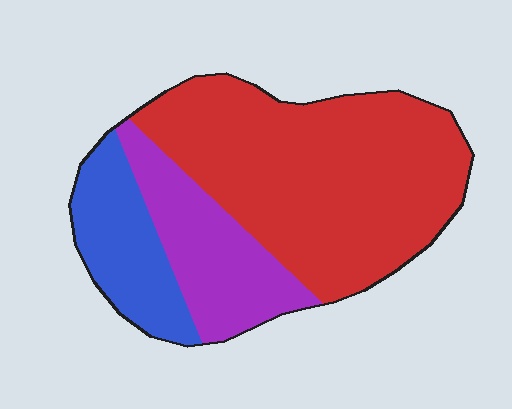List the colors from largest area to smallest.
From largest to smallest: red, purple, blue.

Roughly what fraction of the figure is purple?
Purple takes up about one fifth (1/5) of the figure.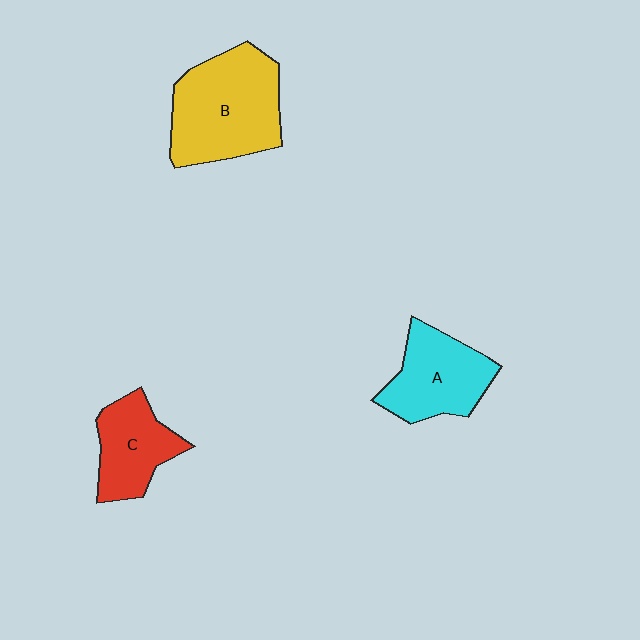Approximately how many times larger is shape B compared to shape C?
Approximately 1.7 times.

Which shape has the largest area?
Shape B (yellow).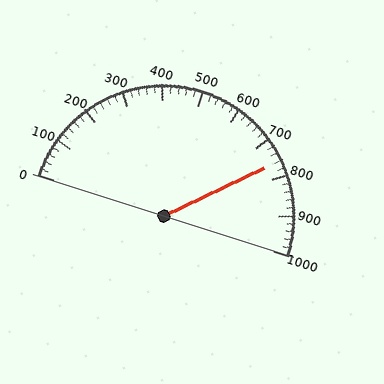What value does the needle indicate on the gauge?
The needle indicates approximately 760.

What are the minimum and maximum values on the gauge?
The gauge ranges from 0 to 1000.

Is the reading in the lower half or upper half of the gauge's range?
The reading is in the upper half of the range (0 to 1000).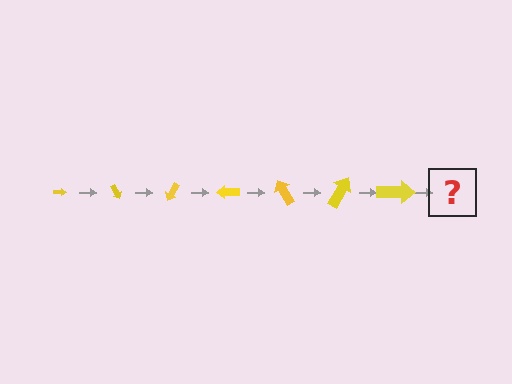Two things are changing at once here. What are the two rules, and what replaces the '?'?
The two rules are that the arrow grows larger each step and it rotates 60 degrees each step. The '?' should be an arrow, larger than the previous one and rotated 420 degrees from the start.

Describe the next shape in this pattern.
It should be an arrow, larger than the previous one and rotated 420 degrees from the start.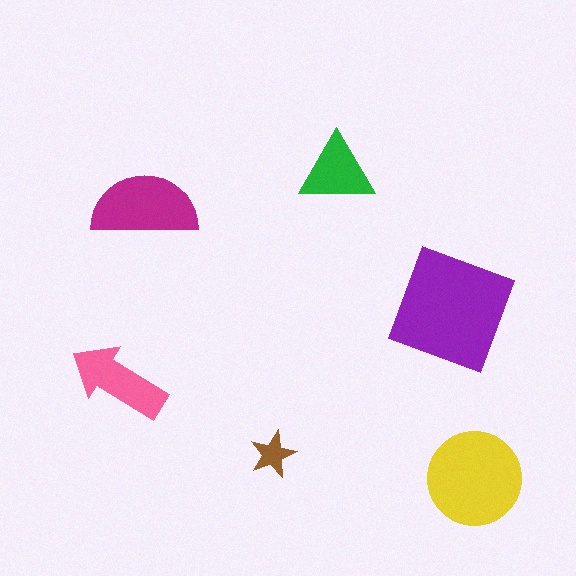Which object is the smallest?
The brown star.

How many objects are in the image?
There are 6 objects in the image.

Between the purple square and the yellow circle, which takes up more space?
The purple square.